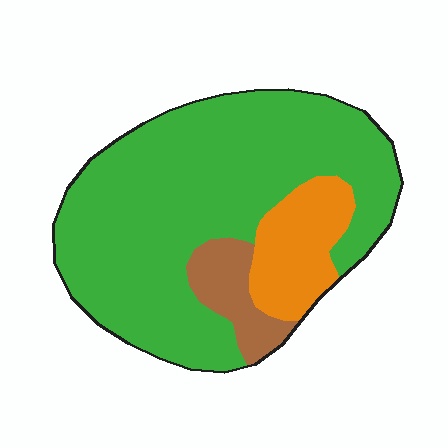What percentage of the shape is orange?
Orange takes up about one sixth (1/6) of the shape.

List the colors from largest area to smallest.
From largest to smallest: green, orange, brown.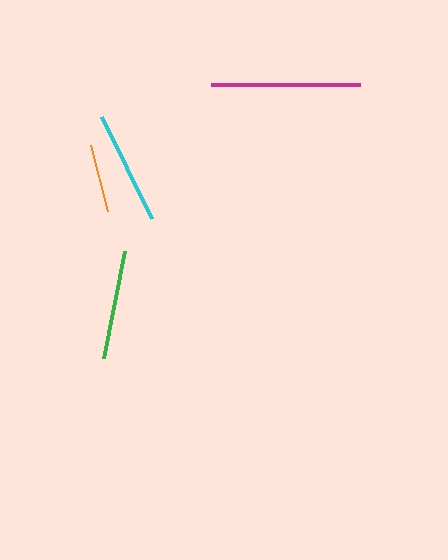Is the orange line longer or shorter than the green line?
The green line is longer than the orange line.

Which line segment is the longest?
The magenta line is the longest at approximately 149 pixels.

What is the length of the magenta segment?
The magenta segment is approximately 149 pixels long.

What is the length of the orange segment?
The orange segment is approximately 68 pixels long.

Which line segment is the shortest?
The orange line is the shortest at approximately 68 pixels.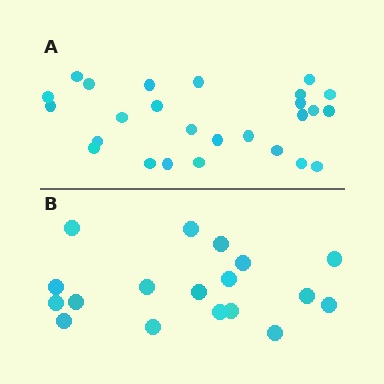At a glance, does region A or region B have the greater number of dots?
Region A (the top region) has more dots.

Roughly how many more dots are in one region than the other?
Region A has roughly 8 or so more dots than region B.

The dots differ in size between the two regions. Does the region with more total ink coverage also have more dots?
No. Region B has more total ink coverage because its dots are larger, but region A actually contains more individual dots. Total area can be misleading — the number of items is what matters here.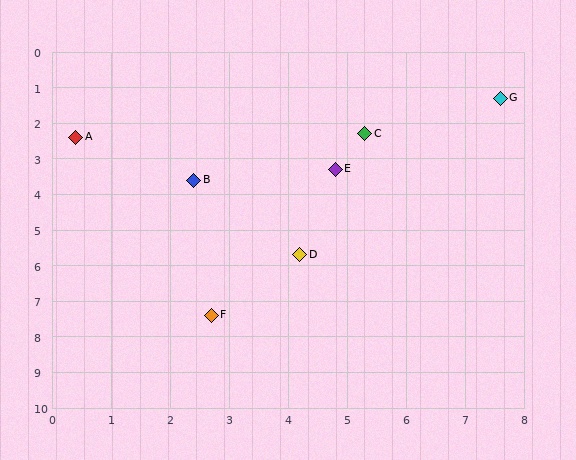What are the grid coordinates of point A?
Point A is at approximately (0.4, 2.4).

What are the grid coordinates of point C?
Point C is at approximately (5.3, 2.3).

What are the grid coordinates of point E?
Point E is at approximately (4.8, 3.3).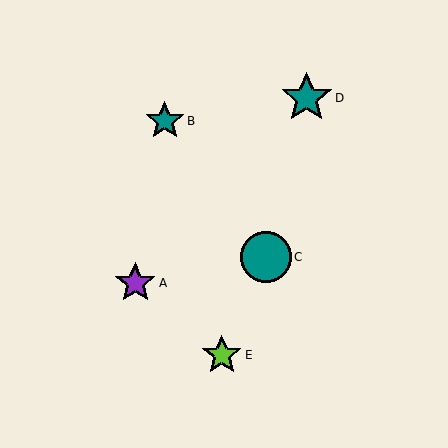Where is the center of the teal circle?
The center of the teal circle is at (266, 257).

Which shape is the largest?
The teal star (labeled D) is the largest.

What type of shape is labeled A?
Shape A is a purple star.